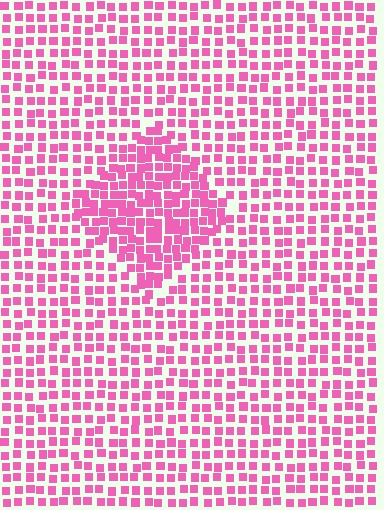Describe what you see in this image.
The image contains small pink elements arranged at two different densities. A diamond-shaped region is visible where the elements are more densely packed than the surrounding area.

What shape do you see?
I see a diamond.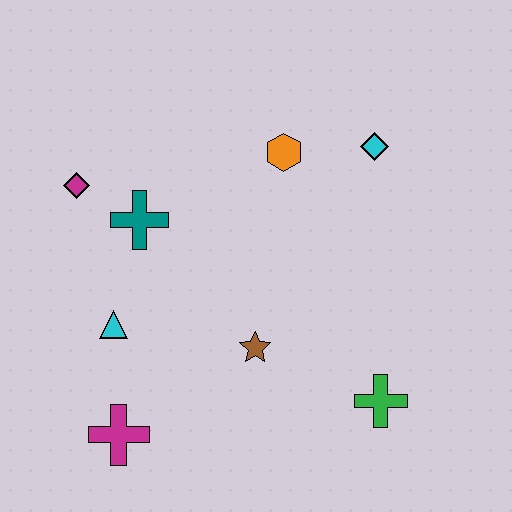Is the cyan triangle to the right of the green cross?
No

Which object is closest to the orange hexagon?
The cyan diamond is closest to the orange hexagon.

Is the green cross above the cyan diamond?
No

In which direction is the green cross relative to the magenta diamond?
The green cross is to the right of the magenta diamond.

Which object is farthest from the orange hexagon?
The magenta cross is farthest from the orange hexagon.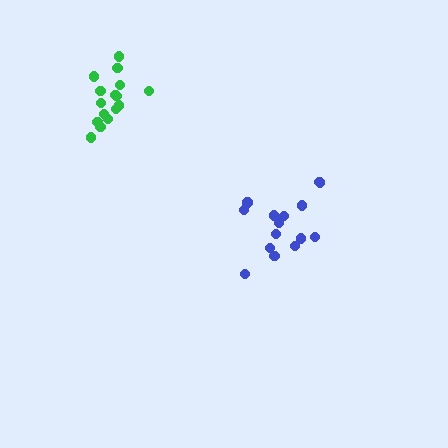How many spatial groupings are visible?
There are 2 spatial groupings.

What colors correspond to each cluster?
The clusters are colored: blue, green.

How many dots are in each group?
Group 1: 15 dots, Group 2: 16 dots (31 total).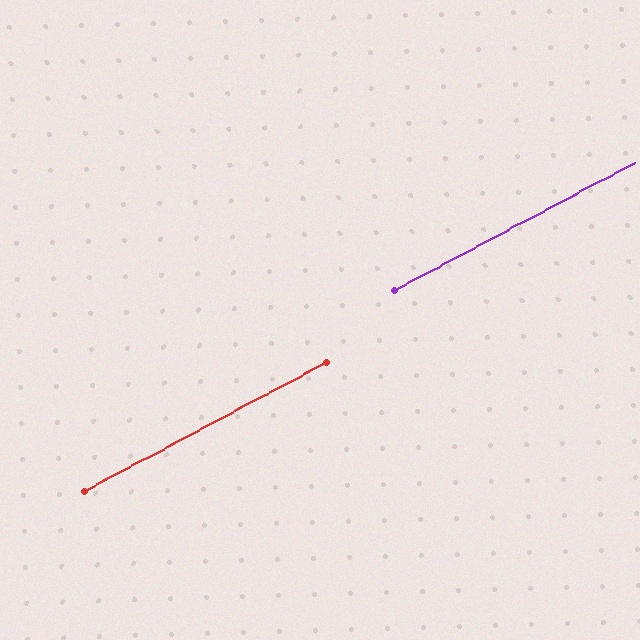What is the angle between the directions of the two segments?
Approximately 0 degrees.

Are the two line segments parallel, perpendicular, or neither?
Parallel — their directions differ by only 0.2°.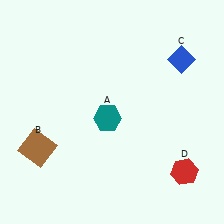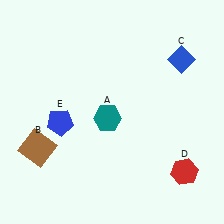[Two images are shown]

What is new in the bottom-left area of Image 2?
A blue pentagon (E) was added in the bottom-left area of Image 2.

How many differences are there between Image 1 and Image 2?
There is 1 difference between the two images.